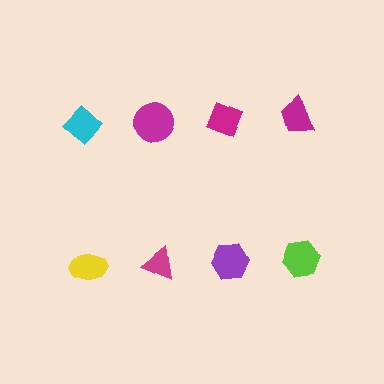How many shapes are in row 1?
4 shapes.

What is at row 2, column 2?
A magenta triangle.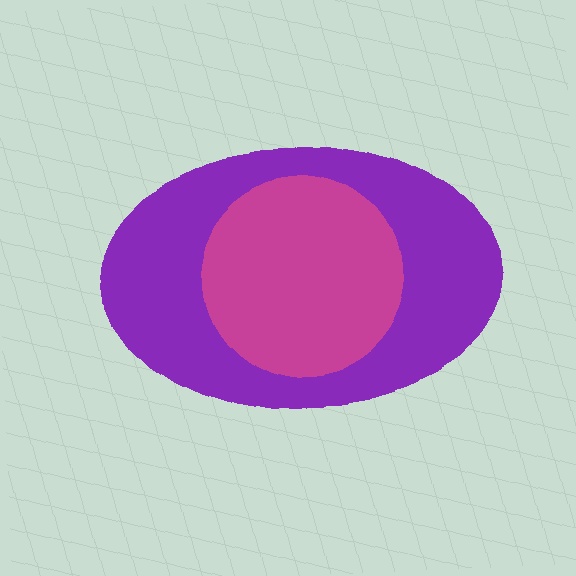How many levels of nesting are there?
2.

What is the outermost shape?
The purple ellipse.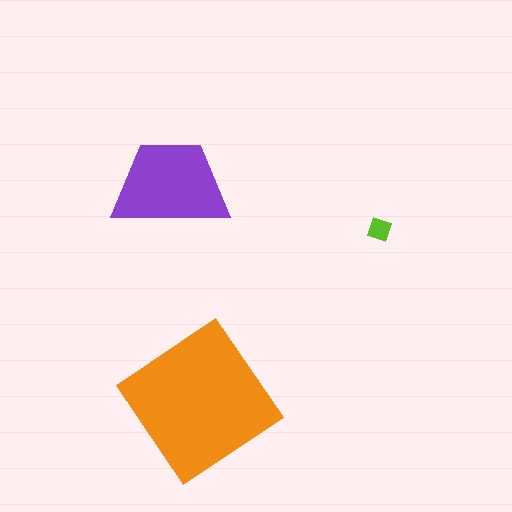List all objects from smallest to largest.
The lime diamond, the purple trapezoid, the orange diamond.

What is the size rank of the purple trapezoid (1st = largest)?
2nd.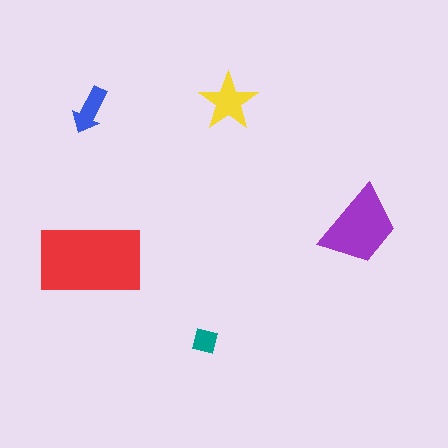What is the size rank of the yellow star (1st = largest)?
3rd.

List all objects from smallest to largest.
The teal square, the blue arrow, the yellow star, the purple trapezoid, the red rectangle.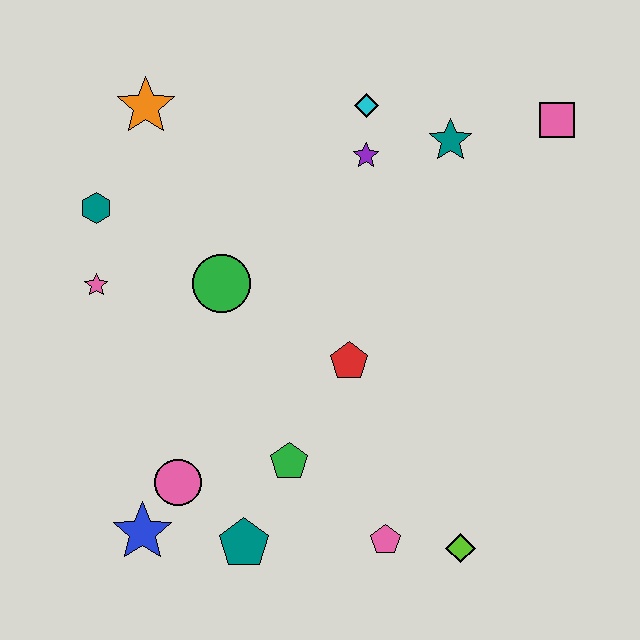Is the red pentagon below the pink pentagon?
No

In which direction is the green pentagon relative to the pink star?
The green pentagon is to the right of the pink star.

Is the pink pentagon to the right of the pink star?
Yes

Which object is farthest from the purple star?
The blue star is farthest from the purple star.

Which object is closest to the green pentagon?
The teal pentagon is closest to the green pentagon.